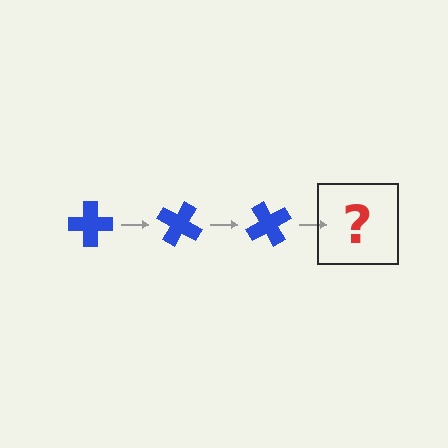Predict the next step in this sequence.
The next step is a blue cross rotated 90 degrees.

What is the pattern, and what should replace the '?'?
The pattern is that the cross rotates 30 degrees each step. The '?' should be a blue cross rotated 90 degrees.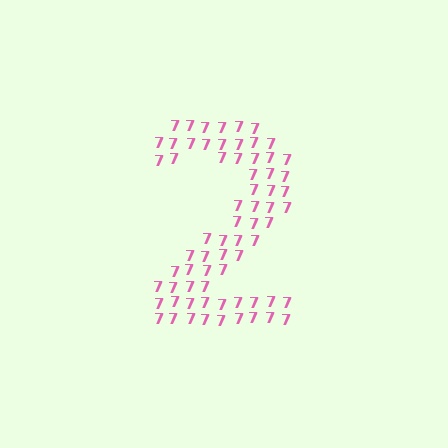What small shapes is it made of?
It is made of small digit 7's.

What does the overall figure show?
The overall figure shows the digit 2.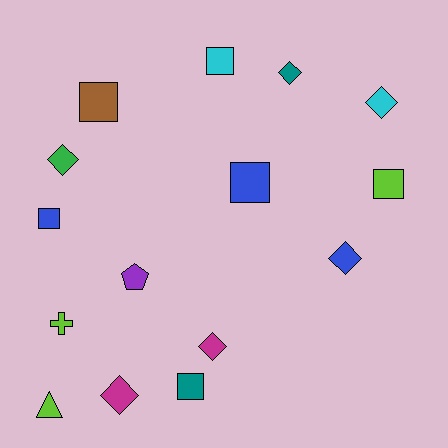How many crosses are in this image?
There is 1 cross.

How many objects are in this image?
There are 15 objects.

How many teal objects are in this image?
There are 2 teal objects.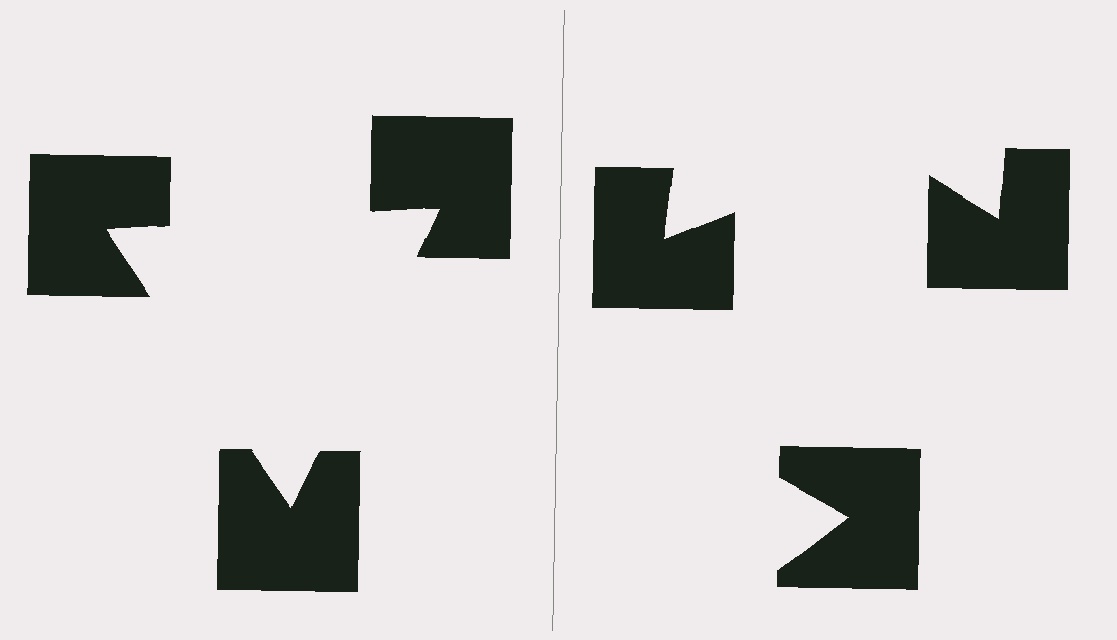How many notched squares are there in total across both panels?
6 — 3 on each side.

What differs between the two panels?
The notched squares are positioned identically on both sides; only the wedge orientations differ. On the left they align to a triangle; on the right they are misaligned.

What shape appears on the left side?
An illusory triangle.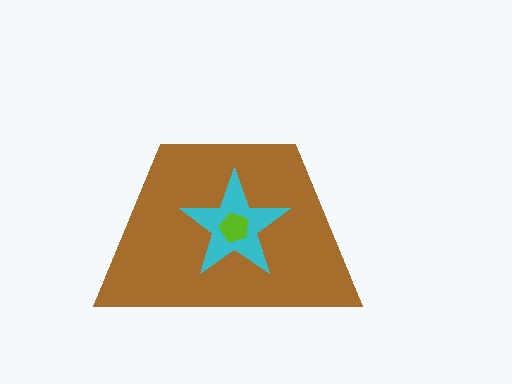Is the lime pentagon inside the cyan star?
Yes.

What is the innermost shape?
The lime pentagon.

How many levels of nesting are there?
3.